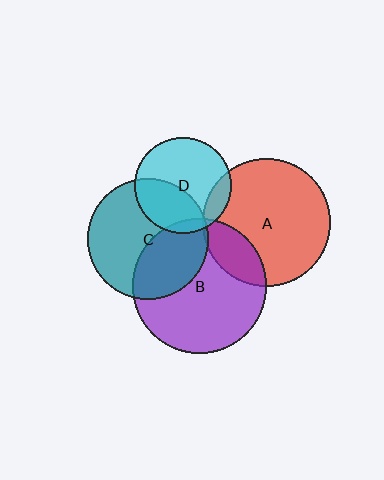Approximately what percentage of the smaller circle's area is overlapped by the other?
Approximately 10%.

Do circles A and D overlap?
Yes.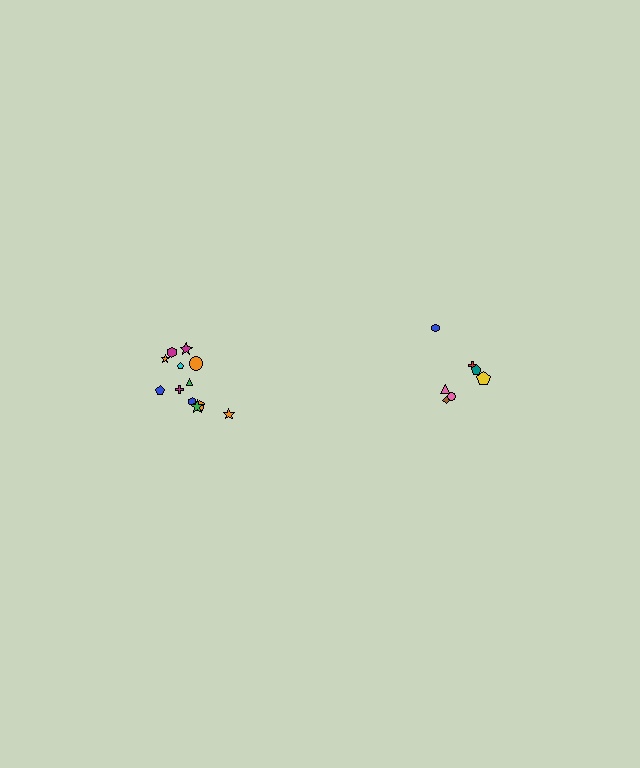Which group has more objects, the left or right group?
The left group.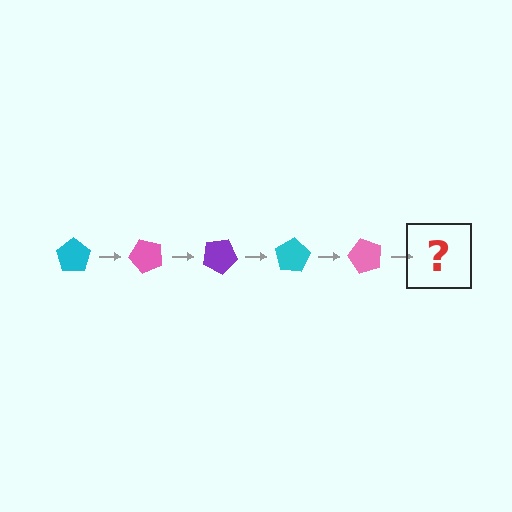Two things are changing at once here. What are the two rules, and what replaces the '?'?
The two rules are that it rotates 50 degrees each step and the color cycles through cyan, pink, and purple. The '?' should be a purple pentagon, rotated 250 degrees from the start.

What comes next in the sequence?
The next element should be a purple pentagon, rotated 250 degrees from the start.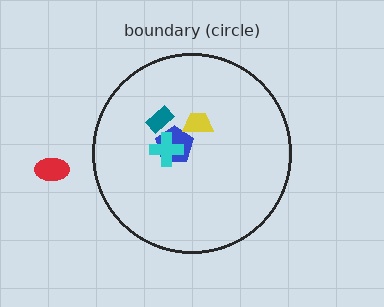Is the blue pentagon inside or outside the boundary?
Inside.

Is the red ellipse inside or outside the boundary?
Outside.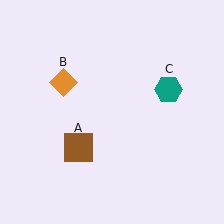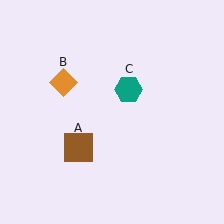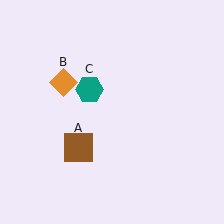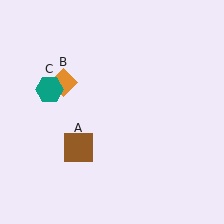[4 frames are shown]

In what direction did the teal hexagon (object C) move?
The teal hexagon (object C) moved left.